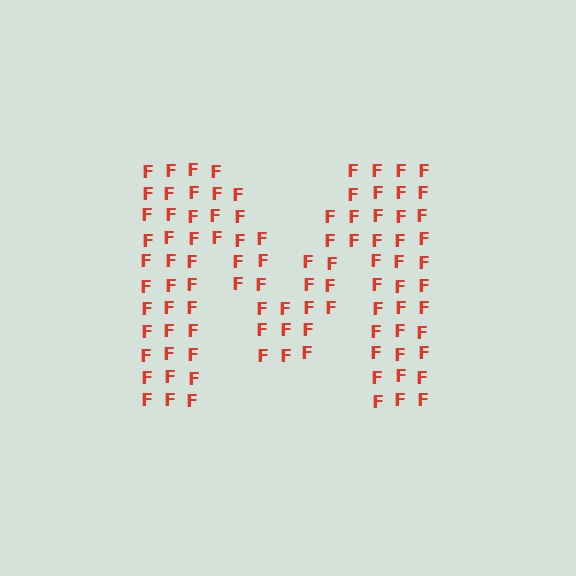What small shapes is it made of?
It is made of small letter F's.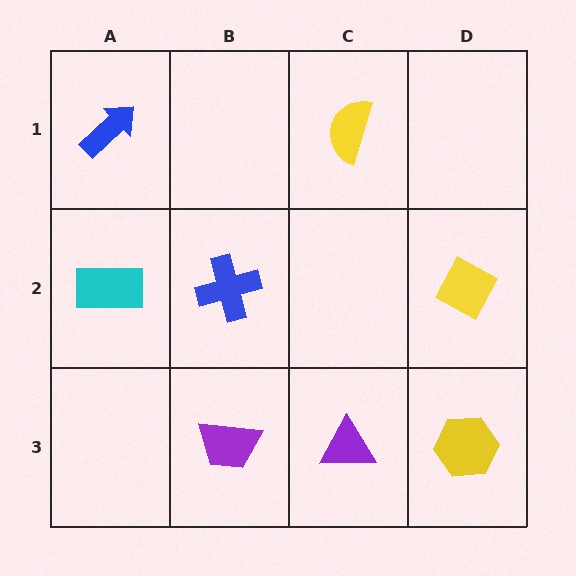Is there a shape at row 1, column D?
No, that cell is empty.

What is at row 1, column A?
A blue arrow.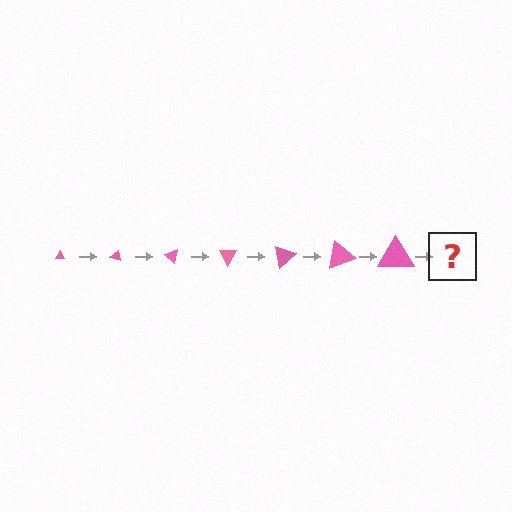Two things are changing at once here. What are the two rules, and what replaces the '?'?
The two rules are that the triangle grows larger each step and it rotates 20 degrees each step. The '?' should be a triangle, larger than the previous one and rotated 140 degrees from the start.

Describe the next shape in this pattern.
It should be a triangle, larger than the previous one and rotated 140 degrees from the start.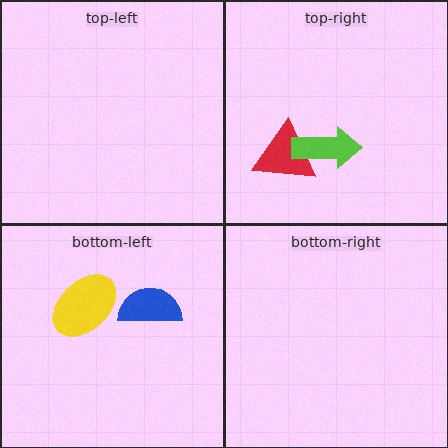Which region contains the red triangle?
The top-right region.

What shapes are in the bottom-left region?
The blue semicircle, the yellow ellipse.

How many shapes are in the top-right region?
2.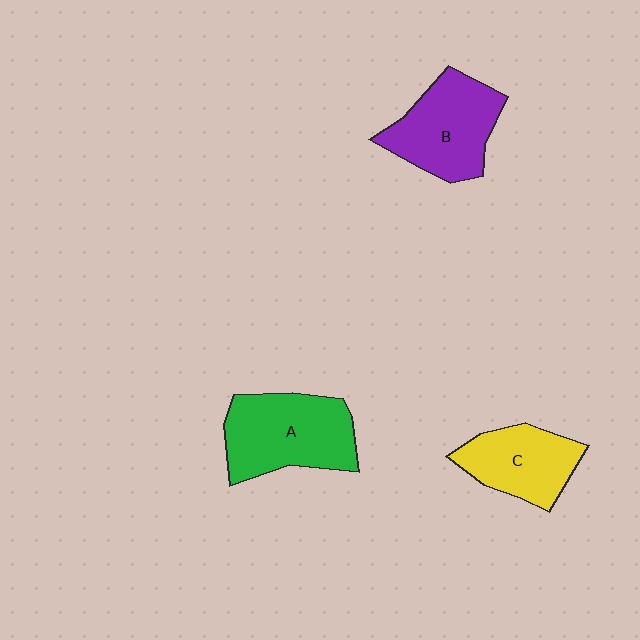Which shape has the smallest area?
Shape C (yellow).